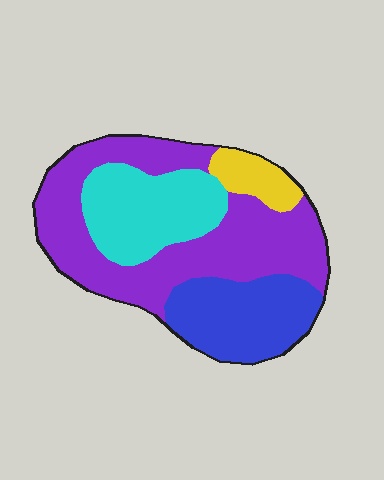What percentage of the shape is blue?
Blue takes up about one fifth (1/5) of the shape.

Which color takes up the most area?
Purple, at roughly 50%.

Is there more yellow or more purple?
Purple.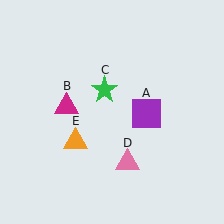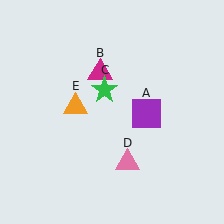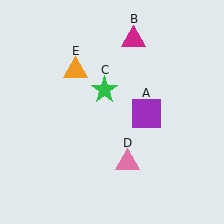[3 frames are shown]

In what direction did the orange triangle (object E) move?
The orange triangle (object E) moved up.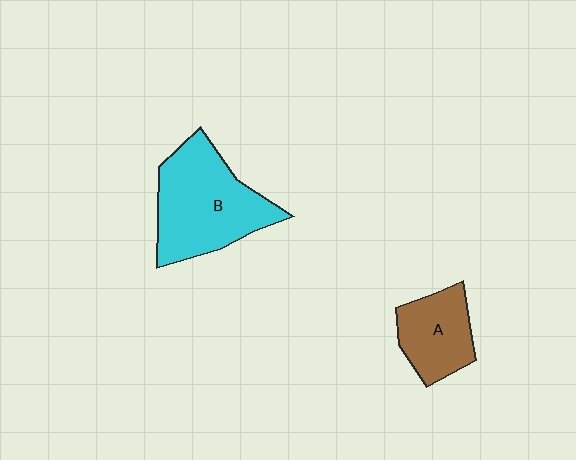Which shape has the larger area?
Shape B (cyan).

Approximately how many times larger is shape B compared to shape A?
Approximately 1.8 times.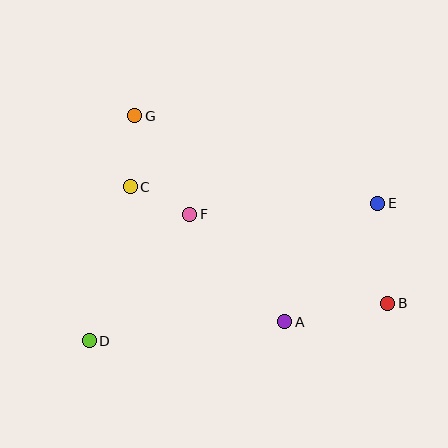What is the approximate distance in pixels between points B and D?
The distance between B and D is approximately 301 pixels.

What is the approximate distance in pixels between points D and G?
The distance between D and G is approximately 229 pixels.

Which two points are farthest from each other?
Points D and E are farthest from each other.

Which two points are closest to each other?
Points C and F are closest to each other.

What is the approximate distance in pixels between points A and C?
The distance between A and C is approximately 205 pixels.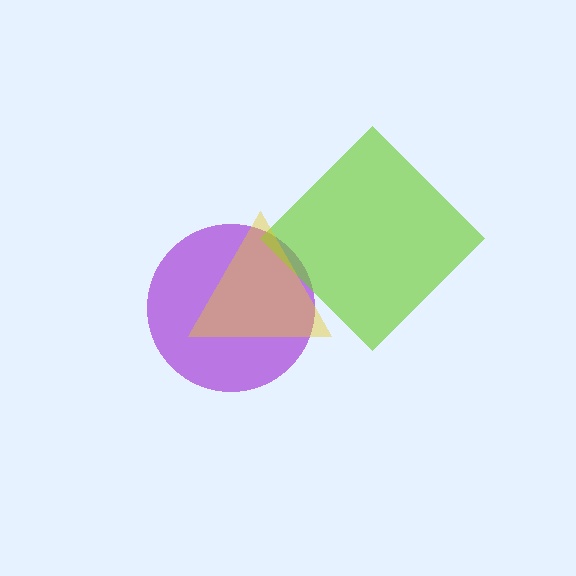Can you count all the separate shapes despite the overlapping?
Yes, there are 3 separate shapes.